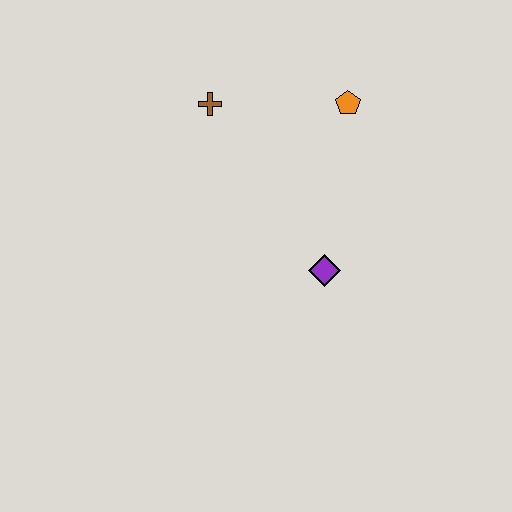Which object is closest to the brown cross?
The orange pentagon is closest to the brown cross.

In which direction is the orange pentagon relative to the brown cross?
The orange pentagon is to the right of the brown cross.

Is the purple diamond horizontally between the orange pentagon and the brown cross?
Yes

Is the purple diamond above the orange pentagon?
No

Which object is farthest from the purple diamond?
The brown cross is farthest from the purple diamond.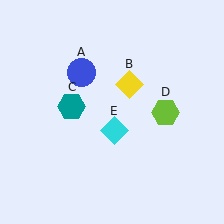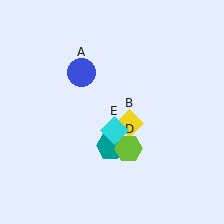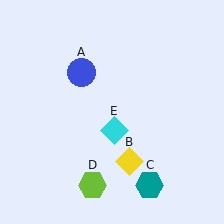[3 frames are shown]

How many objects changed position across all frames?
3 objects changed position: yellow diamond (object B), teal hexagon (object C), lime hexagon (object D).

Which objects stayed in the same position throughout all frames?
Blue circle (object A) and cyan diamond (object E) remained stationary.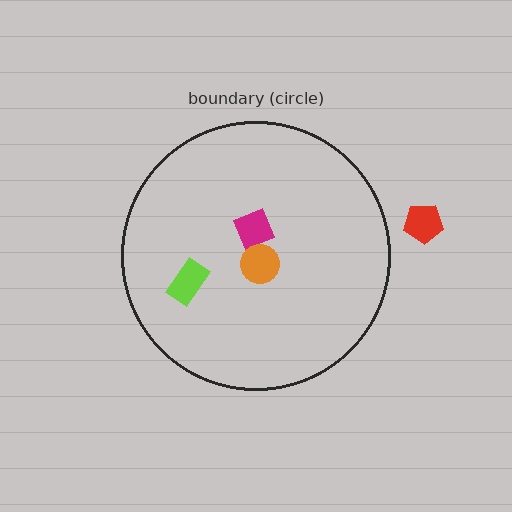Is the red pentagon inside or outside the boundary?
Outside.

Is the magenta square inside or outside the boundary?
Inside.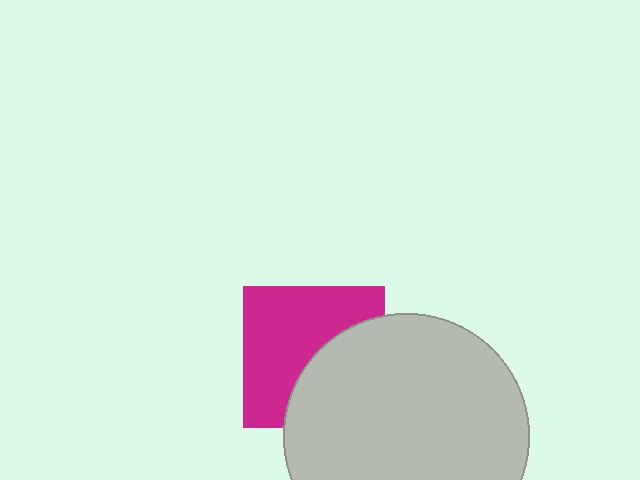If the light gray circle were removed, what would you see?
You would see the complete magenta square.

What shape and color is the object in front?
The object in front is a light gray circle.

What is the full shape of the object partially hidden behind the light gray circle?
The partially hidden object is a magenta square.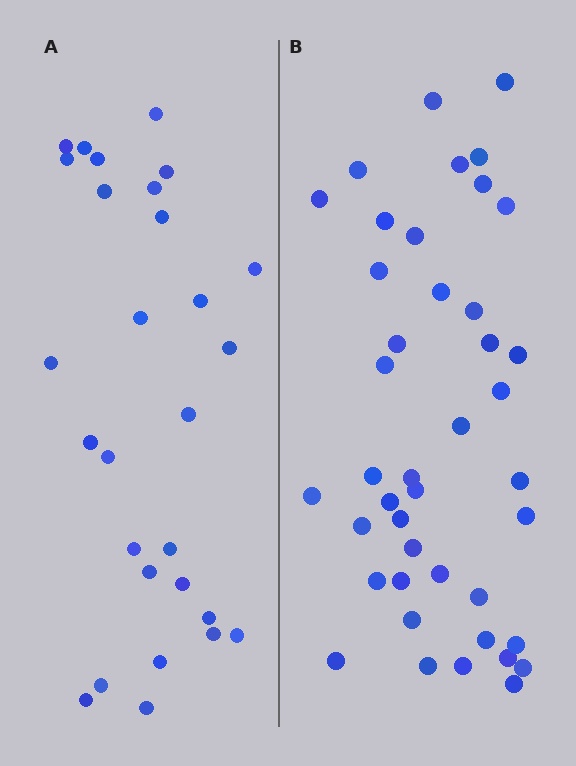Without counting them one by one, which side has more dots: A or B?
Region B (the right region) has more dots.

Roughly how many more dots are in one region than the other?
Region B has approximately 15 more dots than region A.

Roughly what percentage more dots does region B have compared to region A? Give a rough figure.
About 50% more.